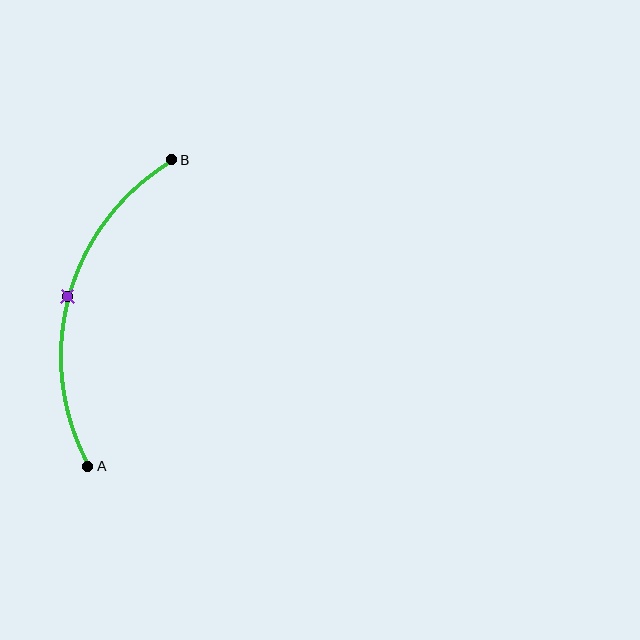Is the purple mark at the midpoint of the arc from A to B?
Yes. The purple mark lies on the arc at equal arc-length from both A and B — it is the arc midpoint.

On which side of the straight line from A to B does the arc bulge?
The arc bulges to the left of the straight line connecting A and B.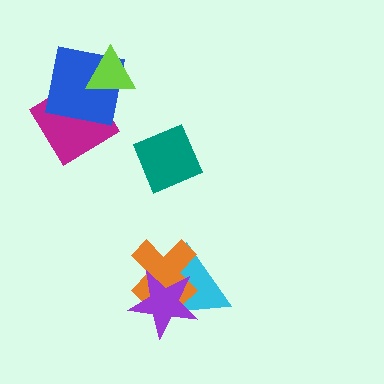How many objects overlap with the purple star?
2 objects overlap with the purple star.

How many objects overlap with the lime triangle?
1 object overlaps with the lime triangle.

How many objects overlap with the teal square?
0 objects overlap with the teal square.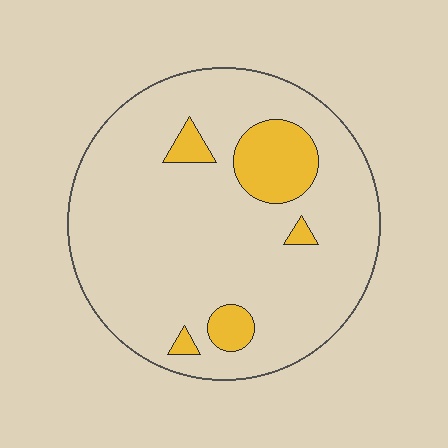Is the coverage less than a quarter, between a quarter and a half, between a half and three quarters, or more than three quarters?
Less than a quarter.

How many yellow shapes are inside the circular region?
5.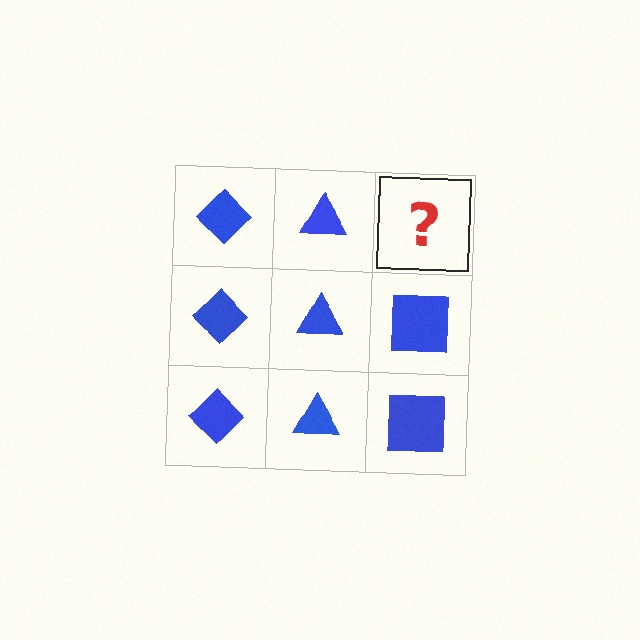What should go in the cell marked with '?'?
The missing cell should contain a blue square.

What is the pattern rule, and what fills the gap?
The rule is that each column has a consistent shape. The gap should be filled with a blue square.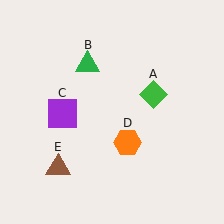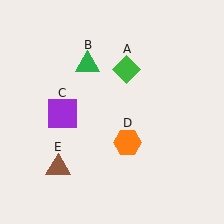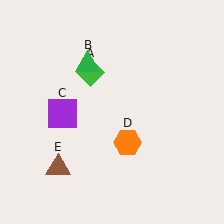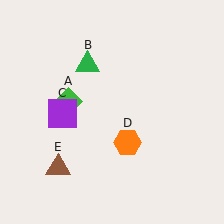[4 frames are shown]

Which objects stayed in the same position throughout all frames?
Green triangle (object B) and purple square (object C) and orange hexagon (object D) and brown triangle (object E) remained stationary.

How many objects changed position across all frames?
1 object changed position: green diamond (object A).